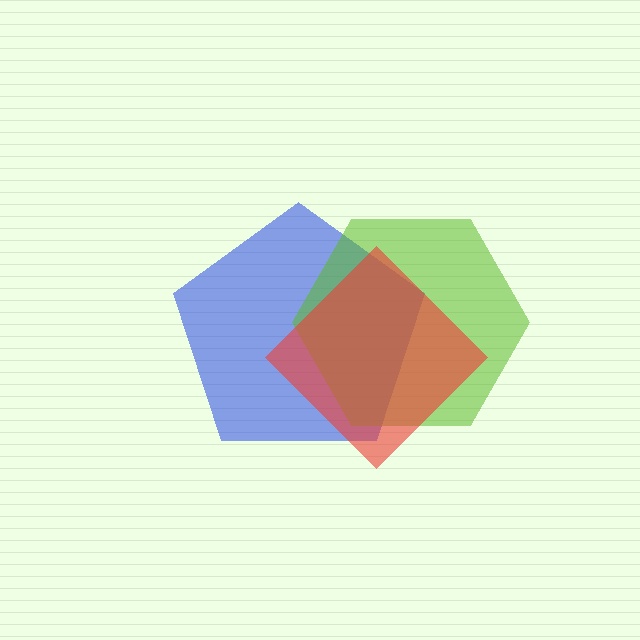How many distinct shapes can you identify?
There are 3 distinct shapes: a blue pentagon, a lime hexagon, a red diamond.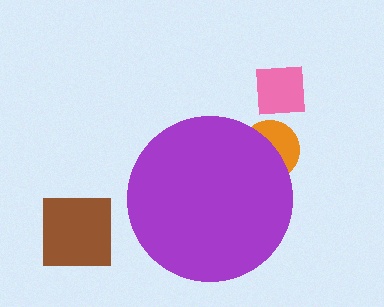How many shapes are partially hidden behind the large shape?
1 shape is partially hidden.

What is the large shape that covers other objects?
A purple circle.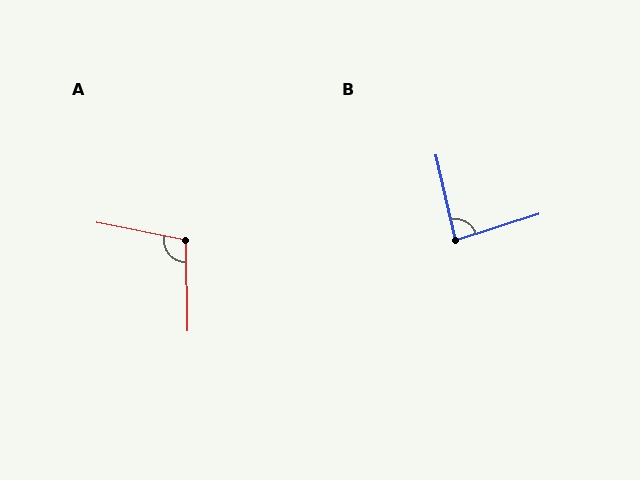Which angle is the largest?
A, at approximately 102 degrees.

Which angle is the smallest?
B, at approximately 85 degrees.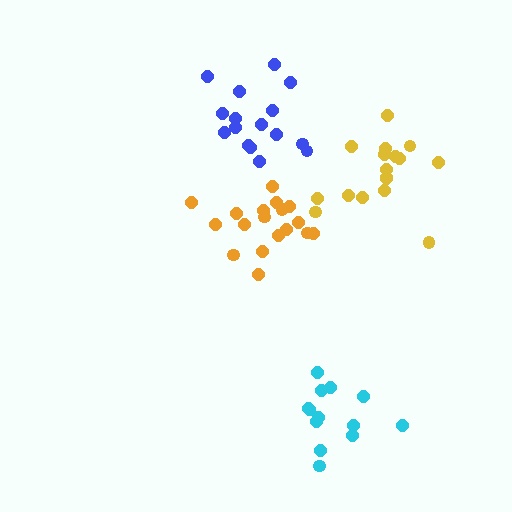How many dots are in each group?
Group 1: 18 dots, Group 2: 16 dots, Group 3: 13 dots, Group 4: 17 dots (64 total).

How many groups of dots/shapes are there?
There are 4 groups.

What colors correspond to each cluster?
The clusters are colored: orange, blue, cyan, yellow.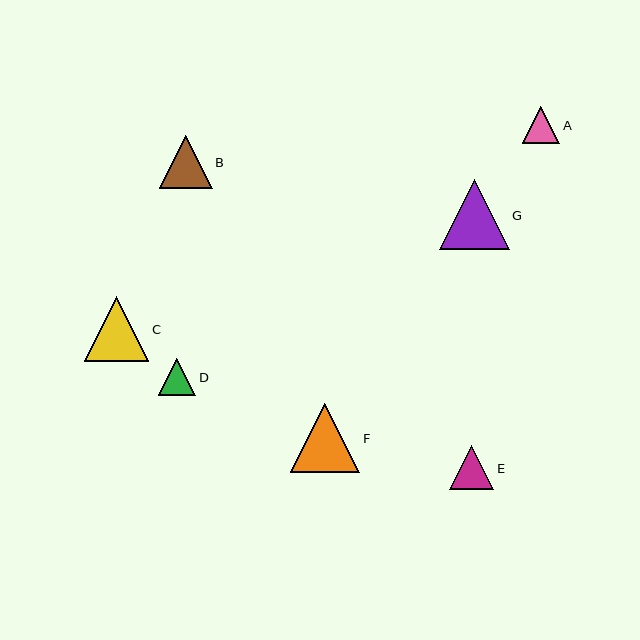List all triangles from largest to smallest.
From largest to smallest: G, F, C, B, E, D, A.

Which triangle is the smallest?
Triangle A is the smallest with a size of approximately 38 pixels.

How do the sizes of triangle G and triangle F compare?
Triangle G and triangle F are approximately the same size.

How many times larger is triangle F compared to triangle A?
Triangle F is approximately 1.9 times the size of triangle A.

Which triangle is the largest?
Triangle G is the largest with a size of approximately 70 pixels.